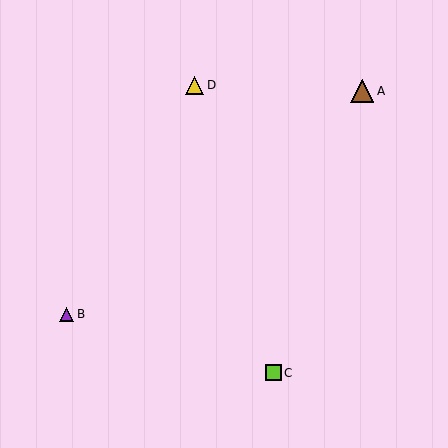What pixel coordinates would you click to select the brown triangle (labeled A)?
Click at (362, 91) to select the brown triangle A.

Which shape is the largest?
The brown triangle (labeled A) is the largest.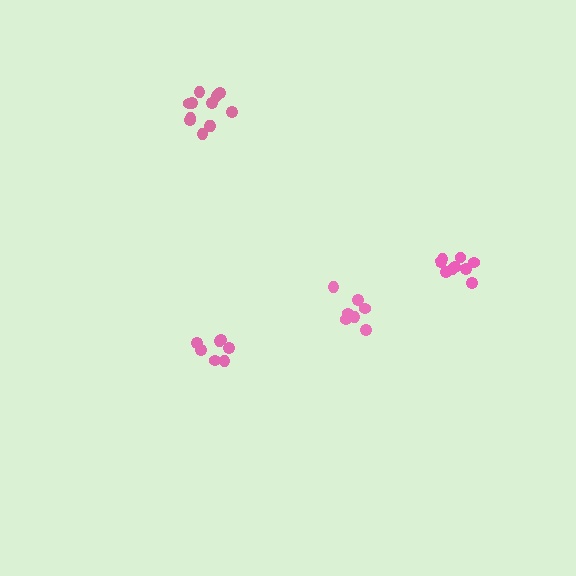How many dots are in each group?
Group 1: 7 dots, Group 2: 12 dots, Group 3: 9 dots, Group 4: 7 dots (35 total).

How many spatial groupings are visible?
There are 4 spatial groupings.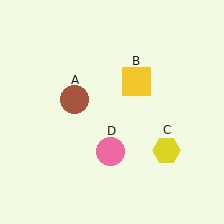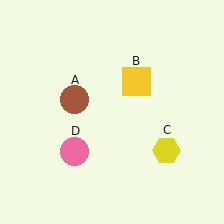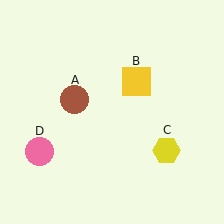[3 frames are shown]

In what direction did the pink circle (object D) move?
The pink circle (object D) moved left.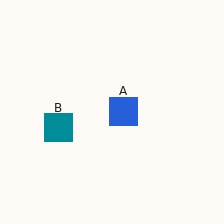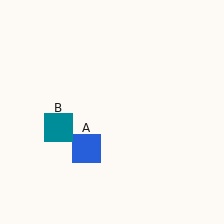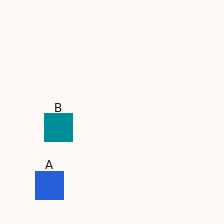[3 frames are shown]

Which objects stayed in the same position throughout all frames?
Teal square (object B) remained stationary.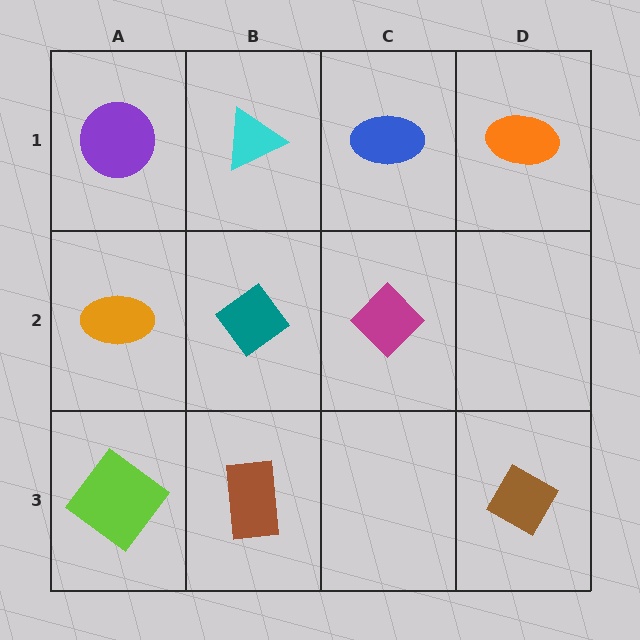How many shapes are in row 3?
3 shapes.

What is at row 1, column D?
An orange ellipse.